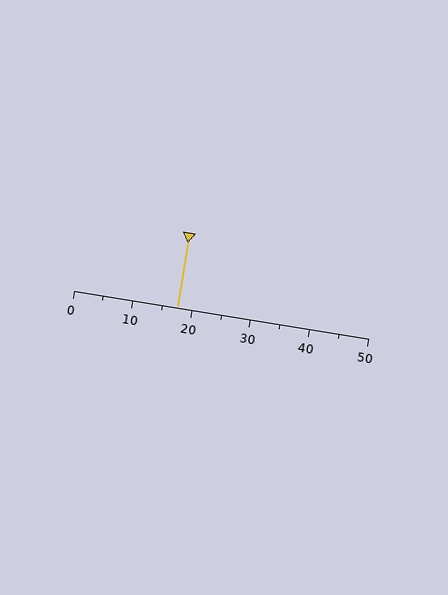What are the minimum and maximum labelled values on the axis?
The axis runs from 0 to 50.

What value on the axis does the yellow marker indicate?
The marker indicates approximately 17.5.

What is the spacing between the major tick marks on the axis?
The major ticks are spaced 10 apart.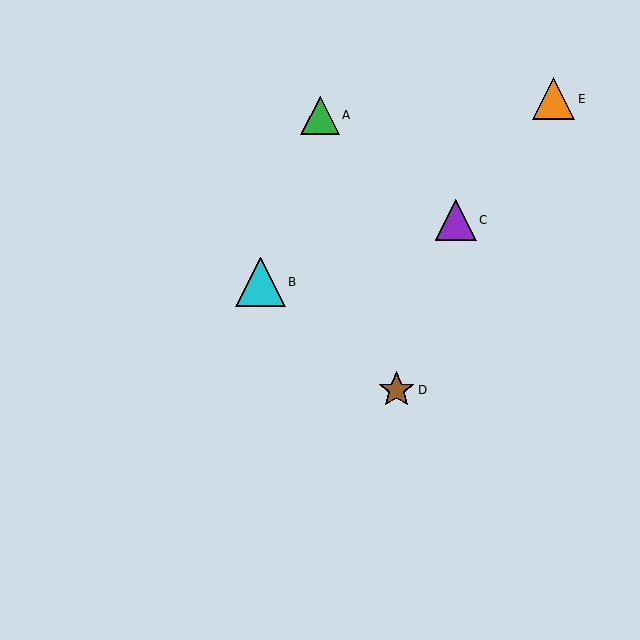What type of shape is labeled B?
Shape B is a cyan triangle.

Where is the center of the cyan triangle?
The center of the cyan triangle is at (260, 282).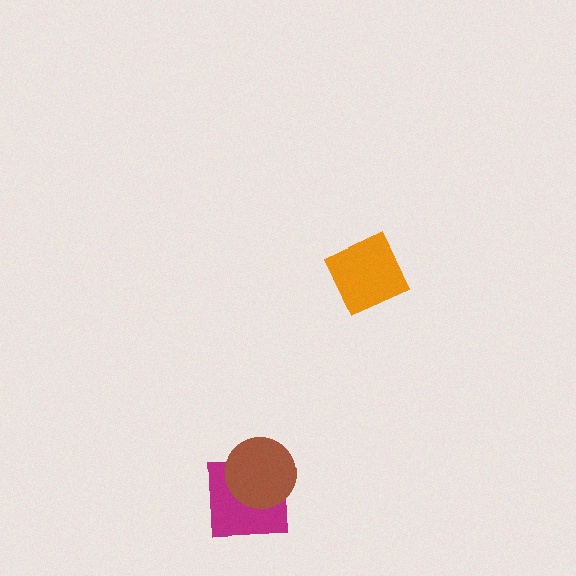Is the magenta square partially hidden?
Yes, it is partially covered by another shape.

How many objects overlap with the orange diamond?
0 objects overlap with the orange diamond.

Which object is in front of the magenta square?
The brown circle is in front of the magenta square.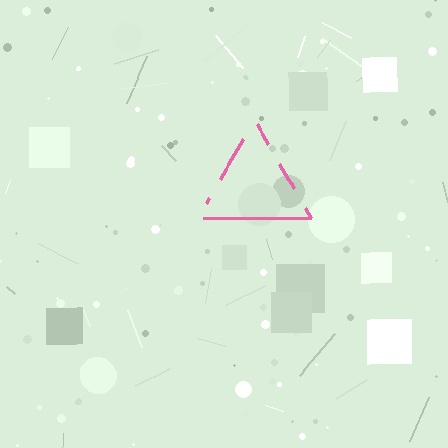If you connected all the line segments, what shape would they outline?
They would outline a triangle.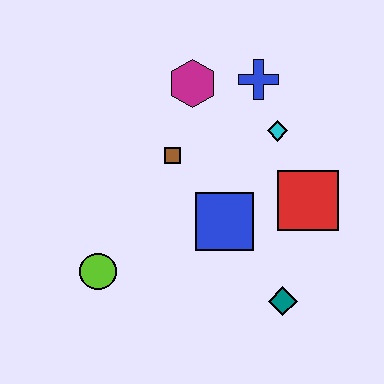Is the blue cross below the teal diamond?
No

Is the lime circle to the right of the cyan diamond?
No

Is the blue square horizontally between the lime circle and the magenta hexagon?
No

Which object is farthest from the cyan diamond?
The lime circle is farthest from the cyan diamond.